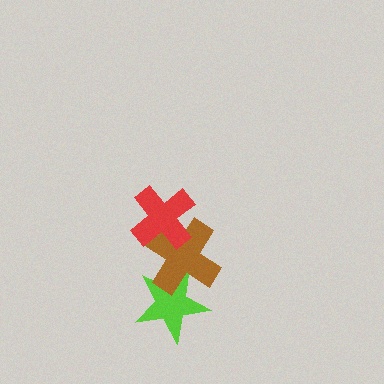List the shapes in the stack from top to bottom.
From top to bottom: the red cross, the brown cross, the lime star.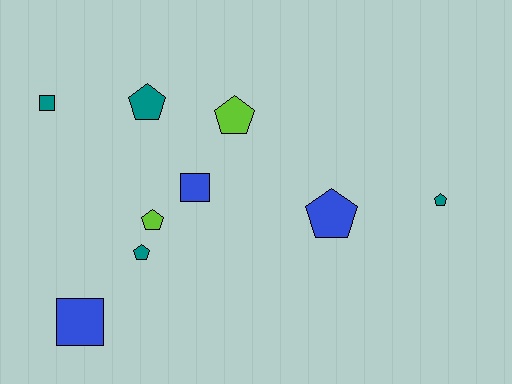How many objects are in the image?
There are 9 objects.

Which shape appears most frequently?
Pentagon, with 6 objects.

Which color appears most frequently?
Teal, with 4 objects.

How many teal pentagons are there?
There are 3 teal pentagons.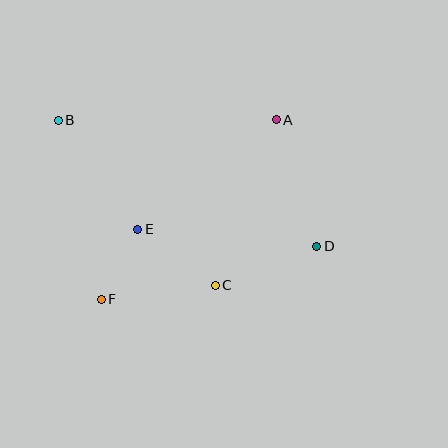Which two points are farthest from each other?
Points B and D are farthest from each other.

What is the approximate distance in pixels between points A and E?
The distance between A and E is approximately 177 pixels.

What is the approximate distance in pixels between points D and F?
The distance between D and F is approximately 222 pixels.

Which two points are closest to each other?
Points E and F are closest to each other.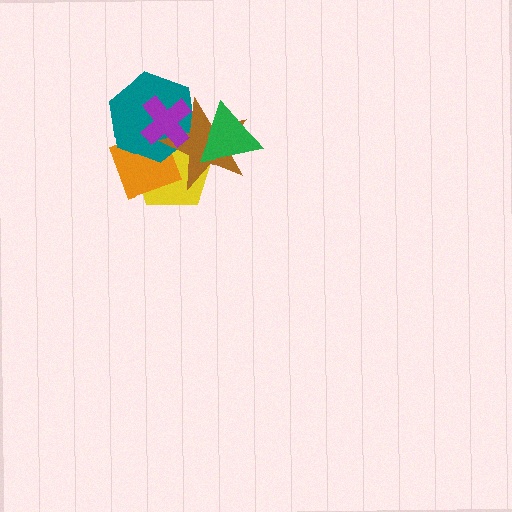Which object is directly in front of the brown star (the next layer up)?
The green triangle is directly in front of the brown star.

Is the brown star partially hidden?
Yes, it is partially covered by another shape.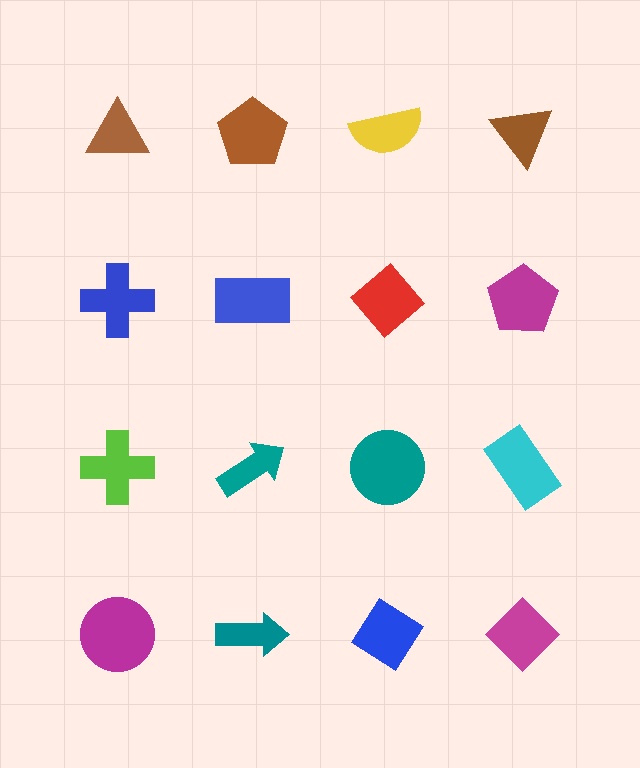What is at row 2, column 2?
A blue rectangle.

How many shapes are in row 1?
4 shapes.